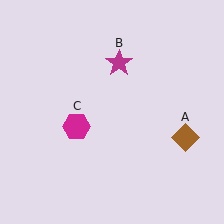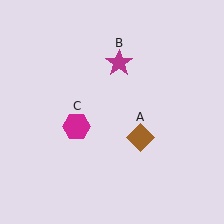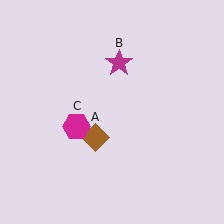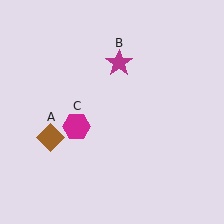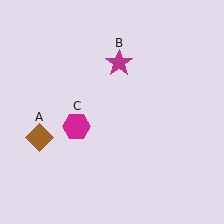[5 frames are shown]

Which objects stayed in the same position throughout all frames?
Magenta star (object B) and magenta hexagon (object C) remained stationary.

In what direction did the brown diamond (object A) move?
The brown diamond (object A) moved left.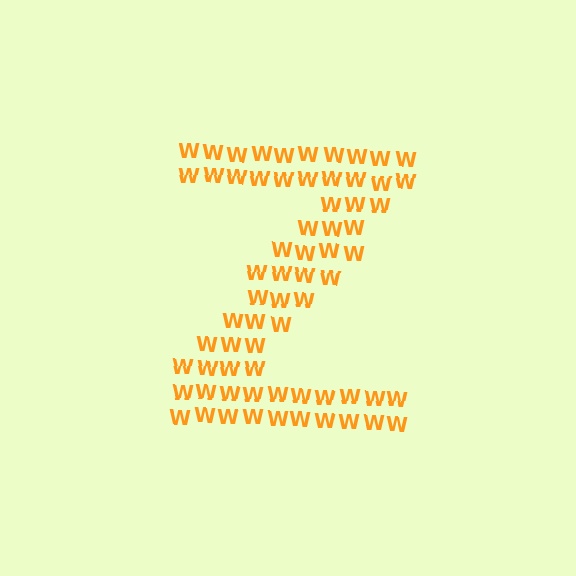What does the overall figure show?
The overall figure shows the letter Z.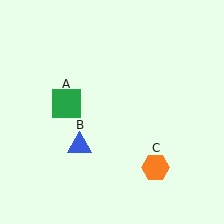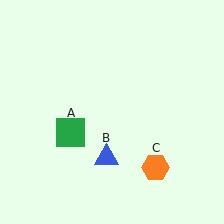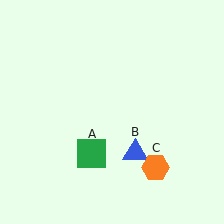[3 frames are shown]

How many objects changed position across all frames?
2 objects changed position: green square (object A), blue triangle (object B).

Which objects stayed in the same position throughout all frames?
Orange hexagon (object C) remained stationary.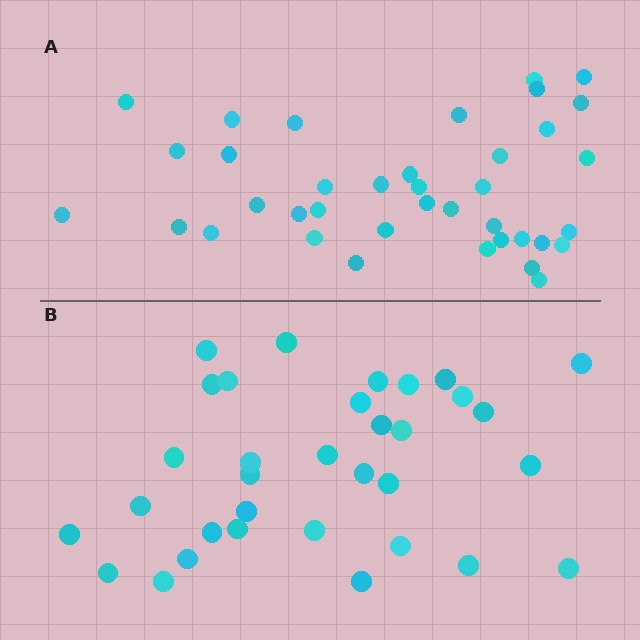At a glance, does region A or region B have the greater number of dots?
Region A (the top region) has more dots.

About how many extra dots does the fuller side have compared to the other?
Region A has about 5 more dots than region B.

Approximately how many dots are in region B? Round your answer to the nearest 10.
About 30 dots. (The exact count is 33, which rounds to 30.)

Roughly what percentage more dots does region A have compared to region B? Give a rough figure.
About 15% more.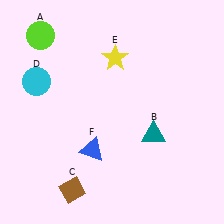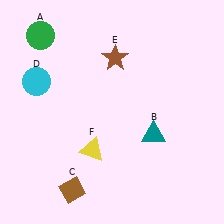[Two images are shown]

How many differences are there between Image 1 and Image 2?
There are 3 differences between the two images.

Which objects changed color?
A changed from lime to green. E changed from yellow to brown. F changed from blue to yellow.